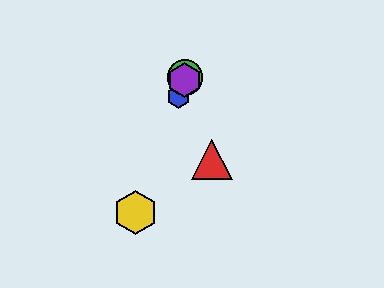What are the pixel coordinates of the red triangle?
The red triangle is at (212, 159).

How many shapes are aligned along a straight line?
4 shapes (the blue hexagon, the green circle, the yellow hexagon, the purple hexagon) are aligned along a straight line.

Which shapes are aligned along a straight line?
The blue hexagon, the green circle, the yellow hexagon, the purple hexagon are aligned along a straight line.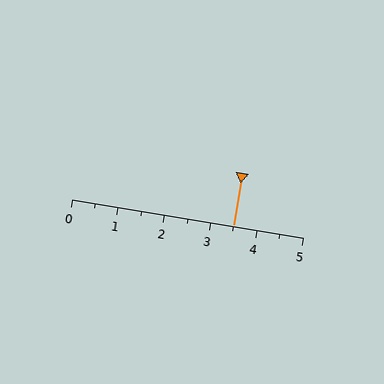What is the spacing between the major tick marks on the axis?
The major ticks are spaced 1 apart.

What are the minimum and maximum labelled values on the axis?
The axis runs from 0 to 5.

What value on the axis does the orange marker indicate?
The marker indicates approximately 3.5.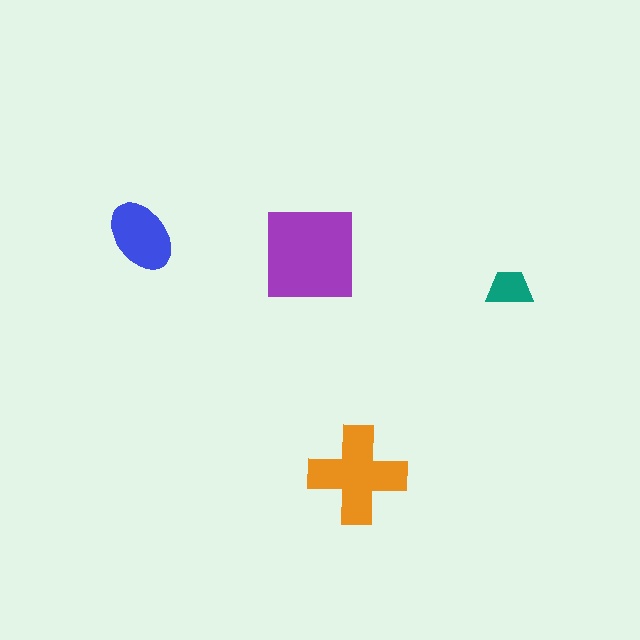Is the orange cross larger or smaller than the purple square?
Smaller.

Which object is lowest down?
The orange cross is bottommost.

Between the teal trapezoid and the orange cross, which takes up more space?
The orange cross.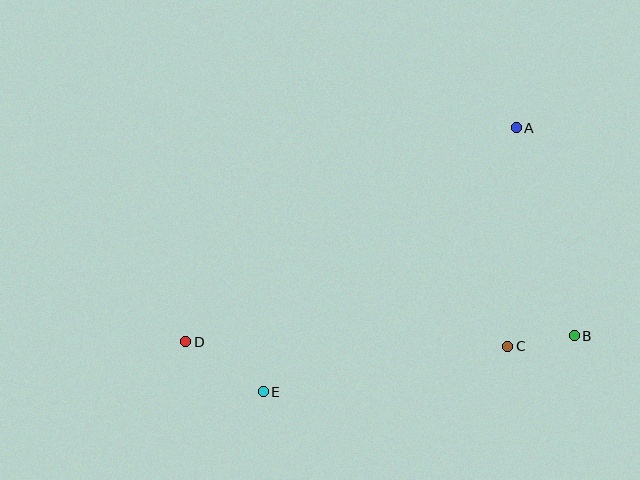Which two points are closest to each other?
Points B and C are closest to each other.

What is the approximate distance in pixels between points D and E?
The distance between D and E is approximately 92 pixels.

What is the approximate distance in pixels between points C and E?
The distance between C and E is approximately 249 pixels.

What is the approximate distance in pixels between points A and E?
The distance between A and E is approximately 366 pixels.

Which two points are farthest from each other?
Points A and D are farthest from each other.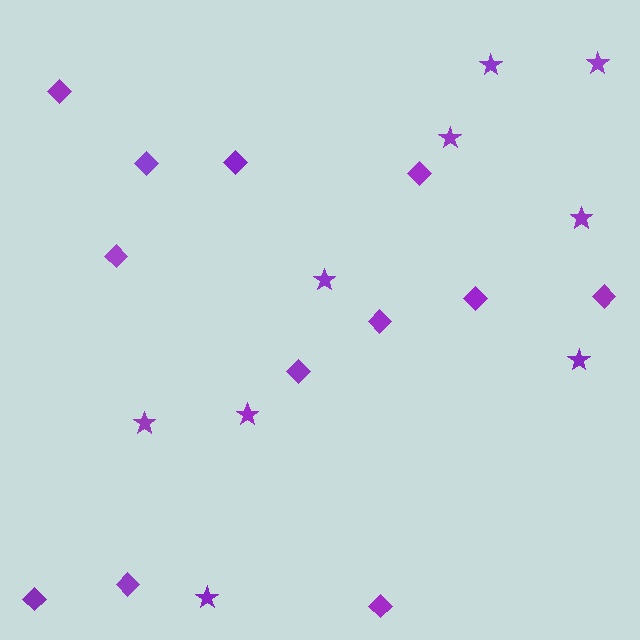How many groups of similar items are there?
There are 2 groups: one group of stars (9) and one group of diamonds (12).